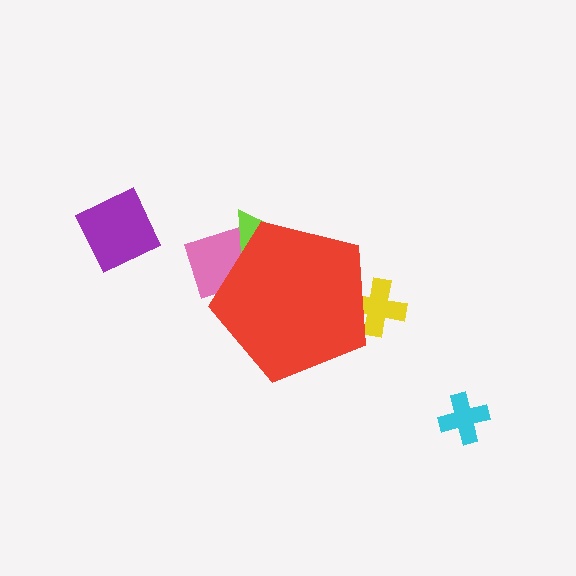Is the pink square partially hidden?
Yes, the pink square is partially hidden behind the red pentagon.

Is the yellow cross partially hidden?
Yes, the yellow cross is partially hidden behind the red pentagon.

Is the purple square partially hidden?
No, the purple square is fully visible.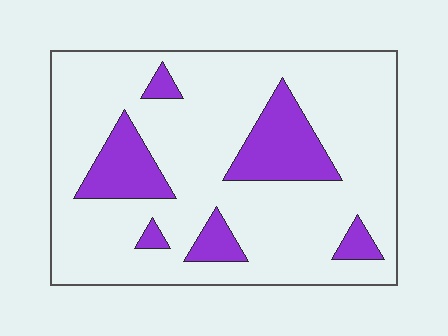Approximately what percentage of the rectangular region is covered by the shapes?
Approximately 20%.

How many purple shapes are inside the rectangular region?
6.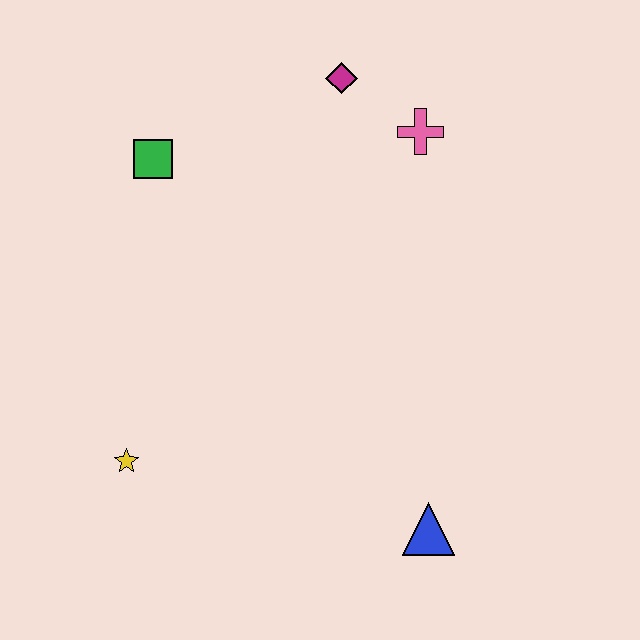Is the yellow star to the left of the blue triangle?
Yes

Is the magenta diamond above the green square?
Yes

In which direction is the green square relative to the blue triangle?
The green square is above the blue triangle.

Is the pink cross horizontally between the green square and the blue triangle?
Yes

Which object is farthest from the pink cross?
The yellow star is farthest from the pink cross.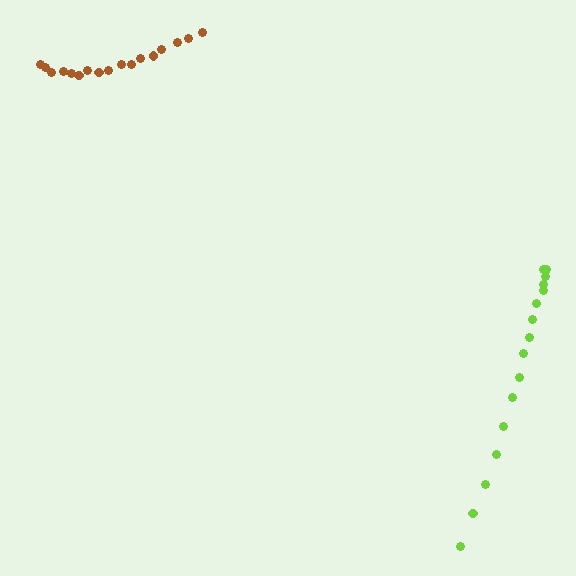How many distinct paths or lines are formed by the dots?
There are 2 distinct paths.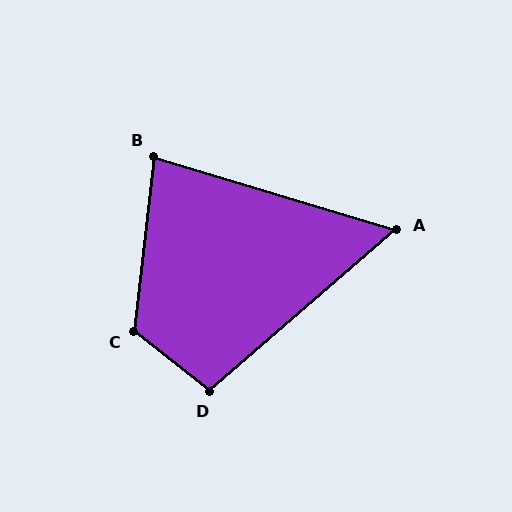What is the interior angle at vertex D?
Approximately 101 degrees (obtuse).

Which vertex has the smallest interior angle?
A, at approximately 58 degrees.